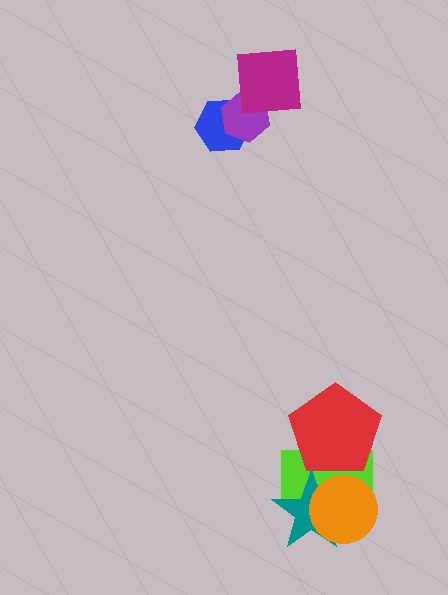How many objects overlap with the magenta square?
2 objects overlap with the magenta square.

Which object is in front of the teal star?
The orange circle is in front of the teal star.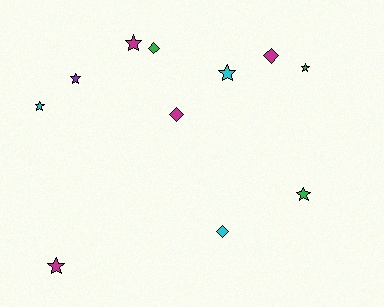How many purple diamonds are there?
There are no purple diamonds.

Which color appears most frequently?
Magenta, with 4 objects.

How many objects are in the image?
There are 11 objects.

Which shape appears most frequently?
Star, with 7 objects.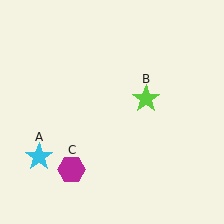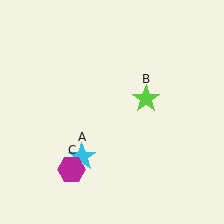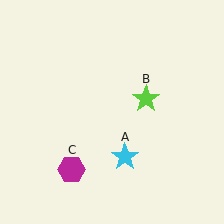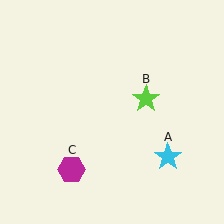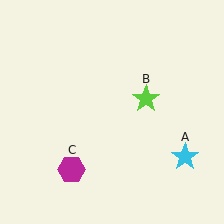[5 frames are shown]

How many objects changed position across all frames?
1 object changed position: cyan star (object A).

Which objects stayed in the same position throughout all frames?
Lime star (object B) and magenta hexagon (object C) remained stationary.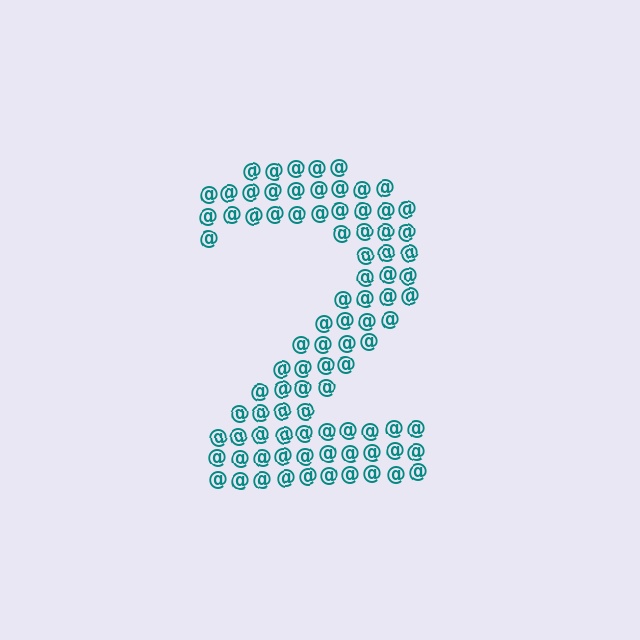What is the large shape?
The large shape is the digit 2.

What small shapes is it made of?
It is made of small at signs.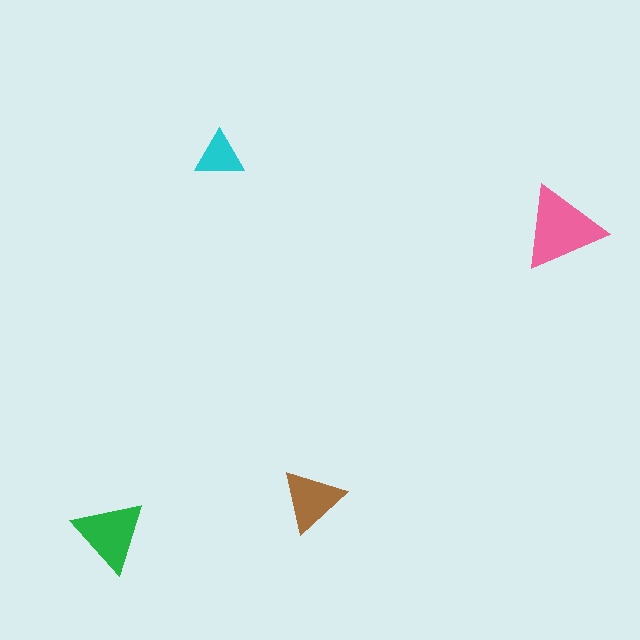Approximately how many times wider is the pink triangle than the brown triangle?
About 1.5 times wider.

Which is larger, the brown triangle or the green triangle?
The green one.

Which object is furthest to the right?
The pink triangle is rightmost.